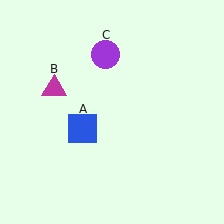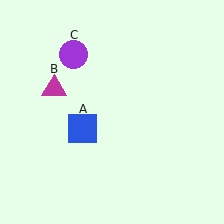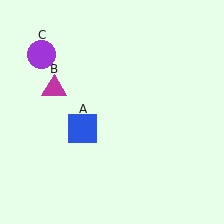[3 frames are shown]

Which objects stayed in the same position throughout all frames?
Blue square (object A) and magenta triangle (object B) remained stationary.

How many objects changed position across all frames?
1 object changed position: purple circle (object C).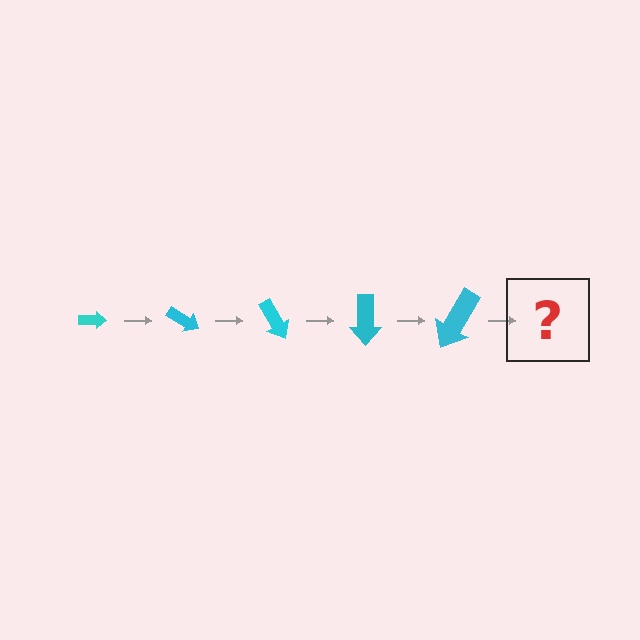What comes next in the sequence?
The next element should be an arrow, larger than the previous one and rotated 150 degrees from the start.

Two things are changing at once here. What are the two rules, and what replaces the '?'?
The two rules are that the arrow grows larger each step and it rotates 30 degrees each step. The '?' should be an arrow, larger than the previous one and rotated 150 degrees from the start.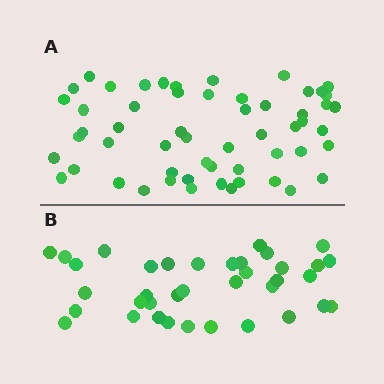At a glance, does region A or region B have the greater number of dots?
Region A (the top region) has more dots.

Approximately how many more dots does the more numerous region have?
Region A has approximately 20 more dots than region B.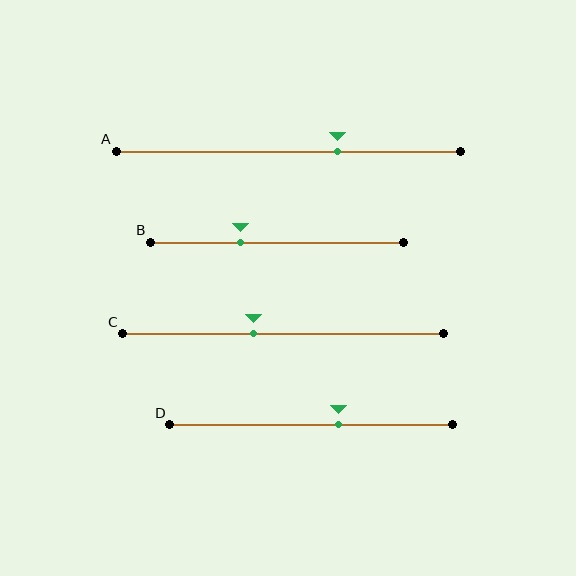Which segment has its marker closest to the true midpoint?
Segment C has its marker closest to the true midpoint.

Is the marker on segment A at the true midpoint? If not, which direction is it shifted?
No, the marker on segment A is shifted to the right by about 14% of the segment length.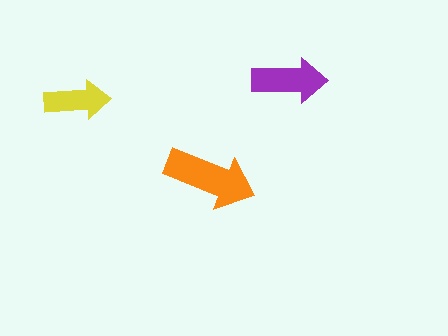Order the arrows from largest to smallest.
the orange one, the purple one, the yellow one.